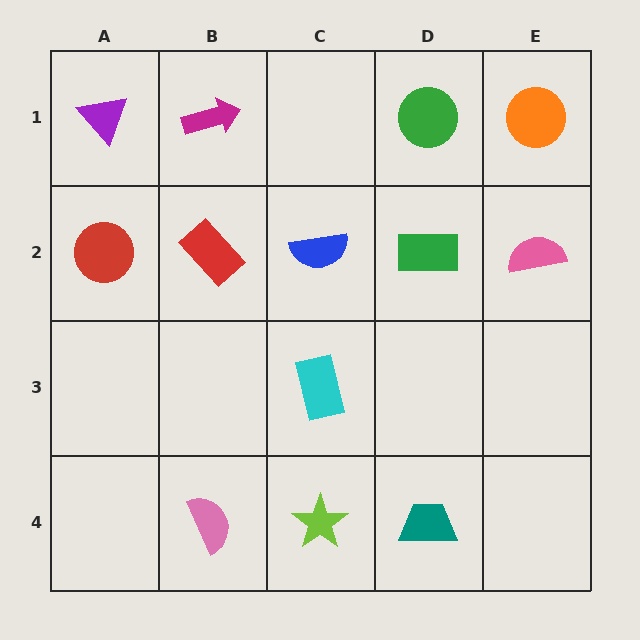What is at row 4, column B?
A pink semicircle.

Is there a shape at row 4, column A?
No, that cell is empty.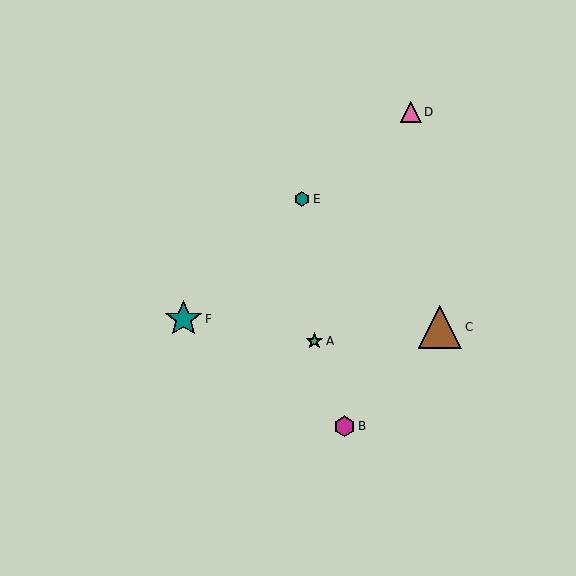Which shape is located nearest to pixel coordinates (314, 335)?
The green star (labeled A) at (314, 341) is nearest to that location.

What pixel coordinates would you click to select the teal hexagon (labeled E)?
Click at (302, 199) to select the teal hexagon E.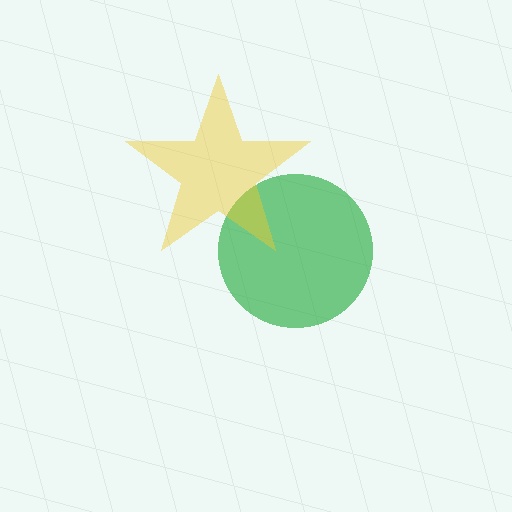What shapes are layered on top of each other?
The layered shapes are: a green circle, a yellow star.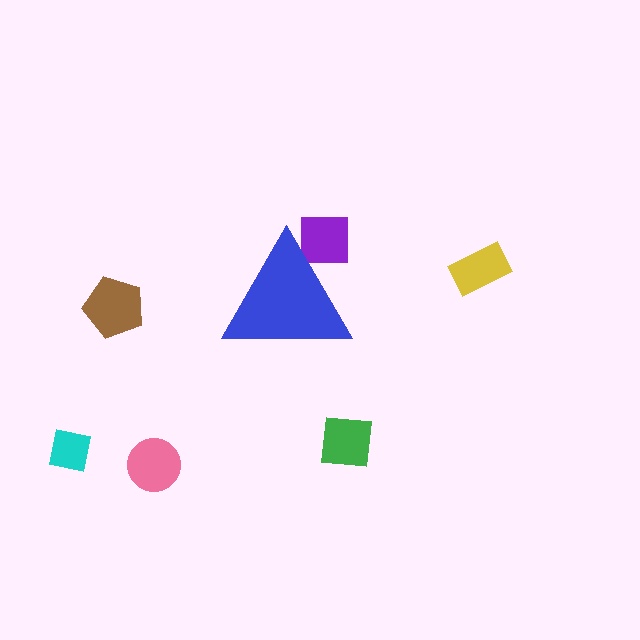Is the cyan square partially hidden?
No, the cyan square is fully visible.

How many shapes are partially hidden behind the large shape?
1 shape is partially hidden.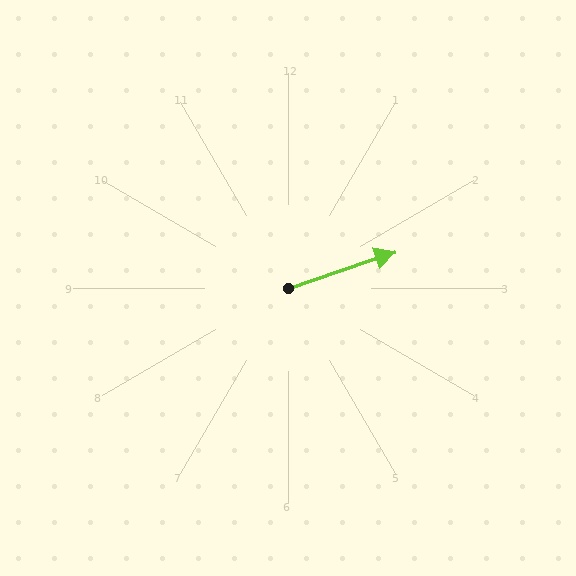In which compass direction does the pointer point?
East.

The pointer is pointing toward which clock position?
Roughly 2 o'clock.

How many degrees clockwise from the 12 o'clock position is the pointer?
Approximately 71 degrees.